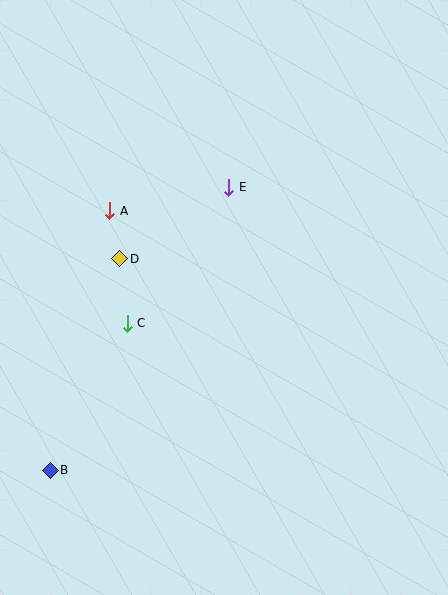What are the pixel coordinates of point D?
Point D is at (120, 259).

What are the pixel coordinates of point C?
Point C is at (127, 323).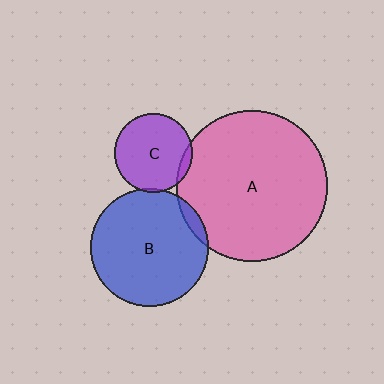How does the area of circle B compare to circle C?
Approximately 2.3 times.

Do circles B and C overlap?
Yes.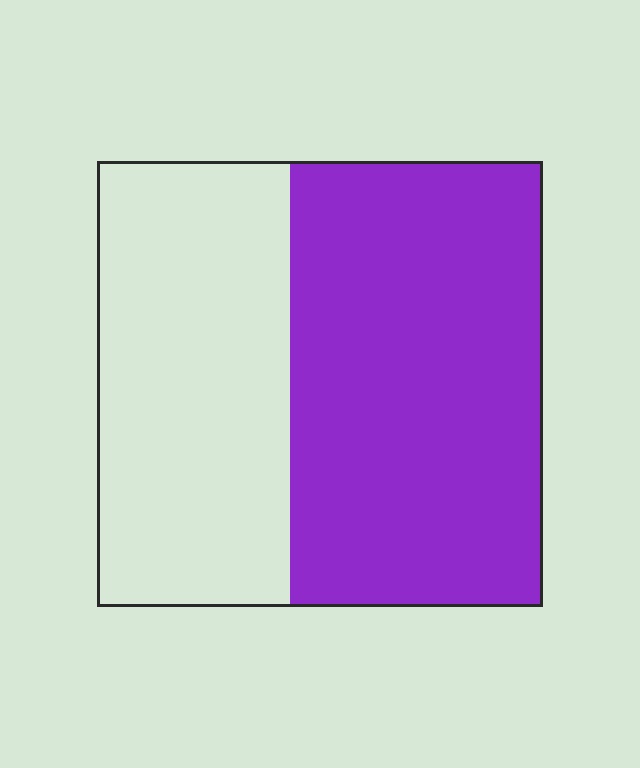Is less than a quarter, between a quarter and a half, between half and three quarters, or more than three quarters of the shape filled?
Between half and three quarters.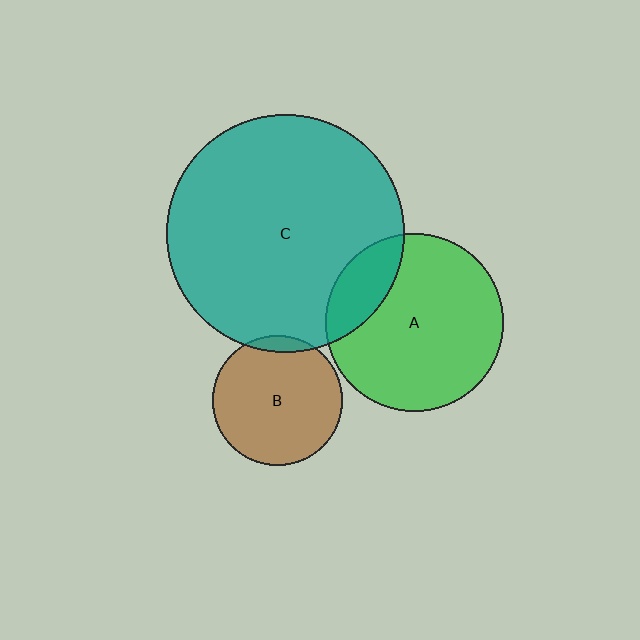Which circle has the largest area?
Circle C (teal).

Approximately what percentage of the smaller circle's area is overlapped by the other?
Approximately 5%.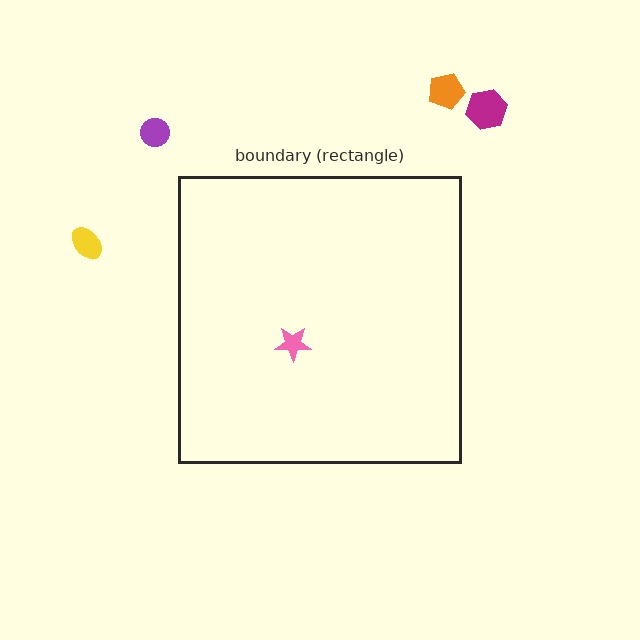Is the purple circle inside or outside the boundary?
Outside.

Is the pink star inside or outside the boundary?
Inside.